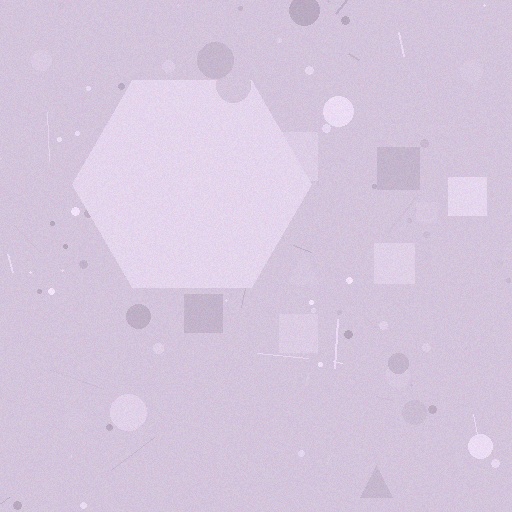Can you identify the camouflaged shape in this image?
The camouflaged shape is a hexagon.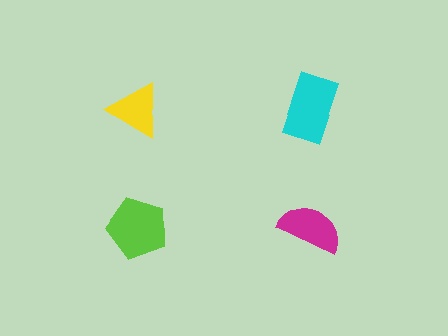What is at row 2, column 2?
A magenta semicircle.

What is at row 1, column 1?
A yellow triangle.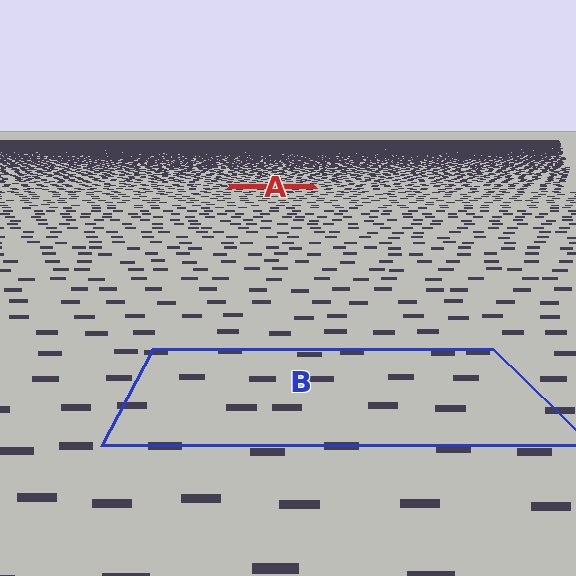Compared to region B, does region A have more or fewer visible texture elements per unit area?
Region A has more texture elements per unit area — they are packed more densely because it is farther away.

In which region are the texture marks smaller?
The texture marks are smaller in region A, because it is farther away.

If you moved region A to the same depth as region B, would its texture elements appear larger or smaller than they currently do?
They would appear larger. At a closer depth, the same texture elements are projected at a bigger on-screen size.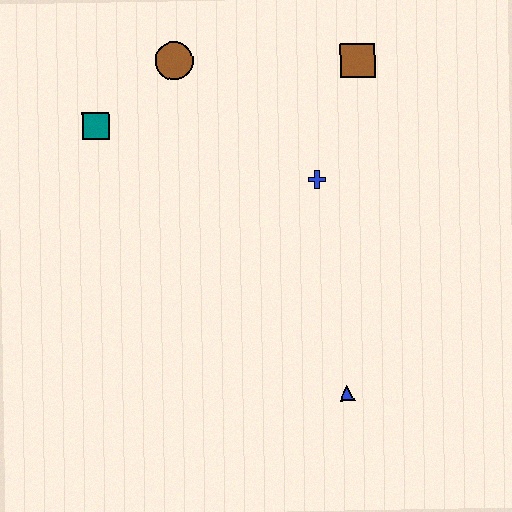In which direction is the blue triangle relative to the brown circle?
The blue triangle is below the brown circle.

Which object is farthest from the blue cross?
The teal square is farthest from the blue cross.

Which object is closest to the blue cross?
The brown square is closest to the blue cross.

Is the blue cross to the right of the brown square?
No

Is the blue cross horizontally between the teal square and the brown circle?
No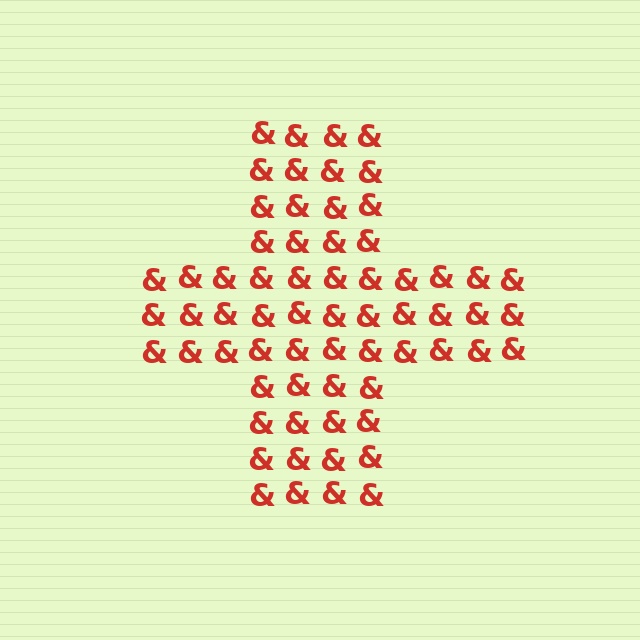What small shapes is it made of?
It is made of small ampersands.